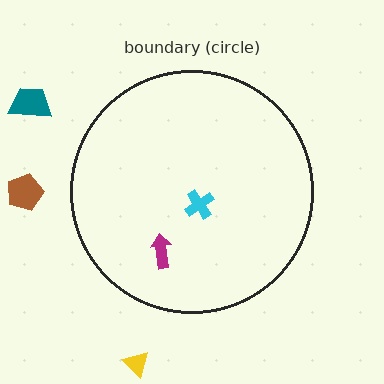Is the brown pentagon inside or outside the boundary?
Outside.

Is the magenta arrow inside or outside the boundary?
Inside.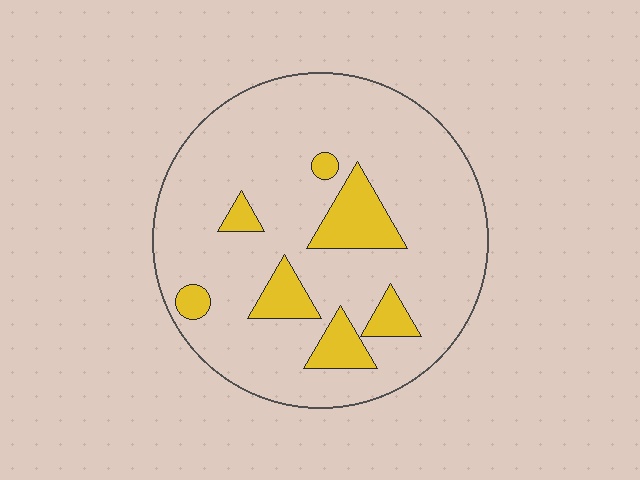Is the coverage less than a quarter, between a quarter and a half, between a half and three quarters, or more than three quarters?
Less than a quarter.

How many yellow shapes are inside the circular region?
7.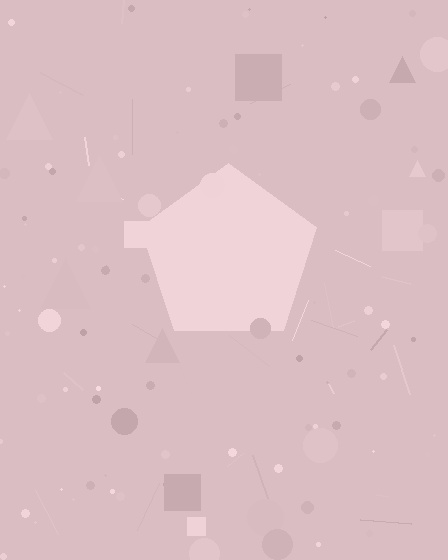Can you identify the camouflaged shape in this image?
The camouflaged shape is a pentagon.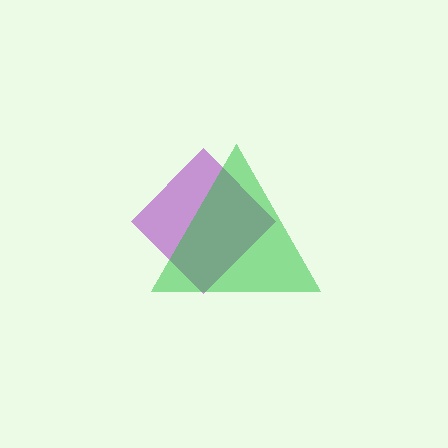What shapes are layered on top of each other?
The layered shapes are: a purple diamond, a green triangle.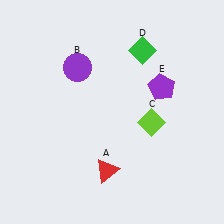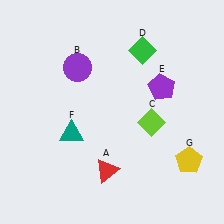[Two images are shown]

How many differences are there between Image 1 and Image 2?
There are 2 differences between the two images.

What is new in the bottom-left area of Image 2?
A teal triangle (F) was added in the bottom-left area of Image 2.